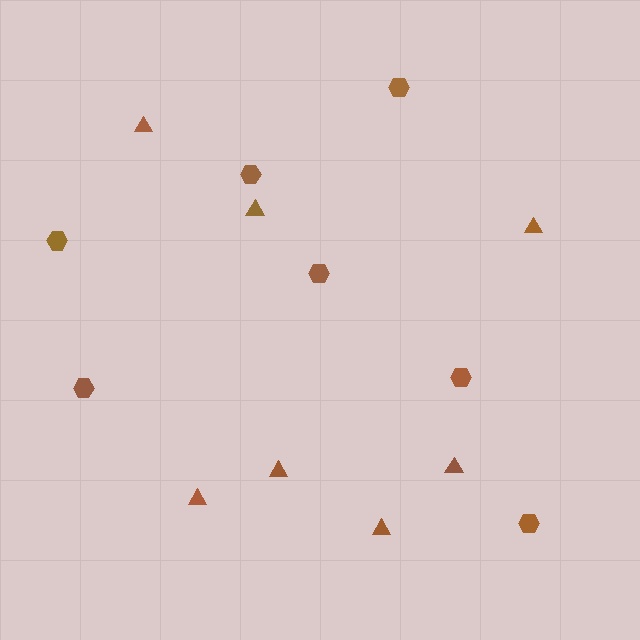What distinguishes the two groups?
There are 2 groups: one group of triangles (7) and one group of hexagons (7).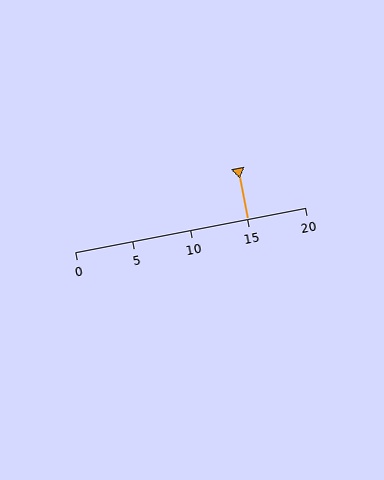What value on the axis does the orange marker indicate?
The marker indicates approximately 15.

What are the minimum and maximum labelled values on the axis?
The axis runs from 0 to 20.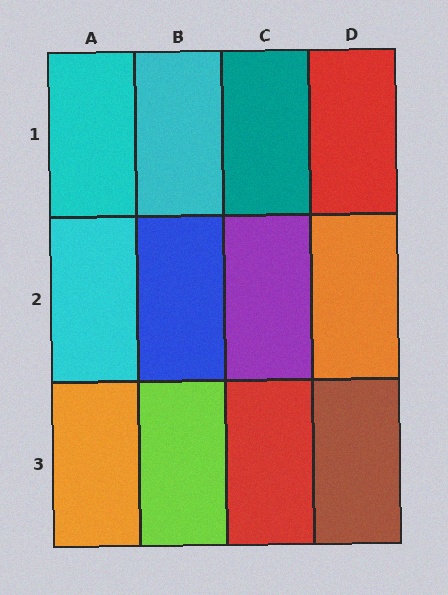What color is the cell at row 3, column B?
Lime.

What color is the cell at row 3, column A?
Orange.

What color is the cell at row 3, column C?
Red.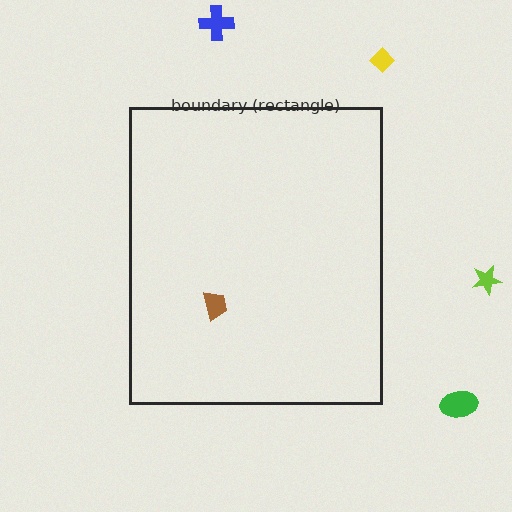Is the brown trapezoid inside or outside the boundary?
Inside.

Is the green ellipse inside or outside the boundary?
Outside.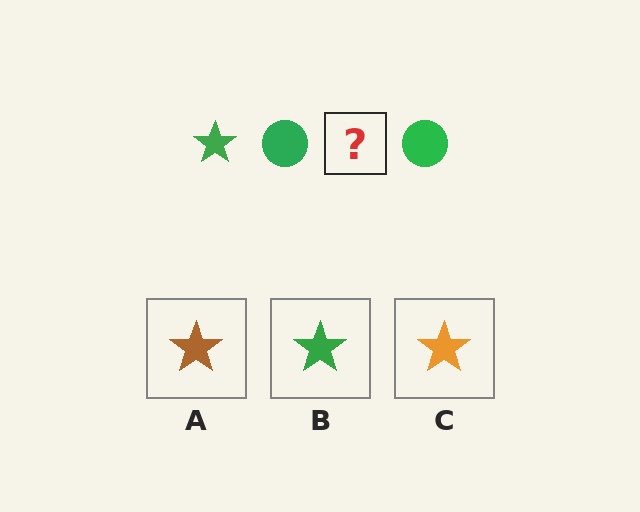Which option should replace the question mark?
Option B.